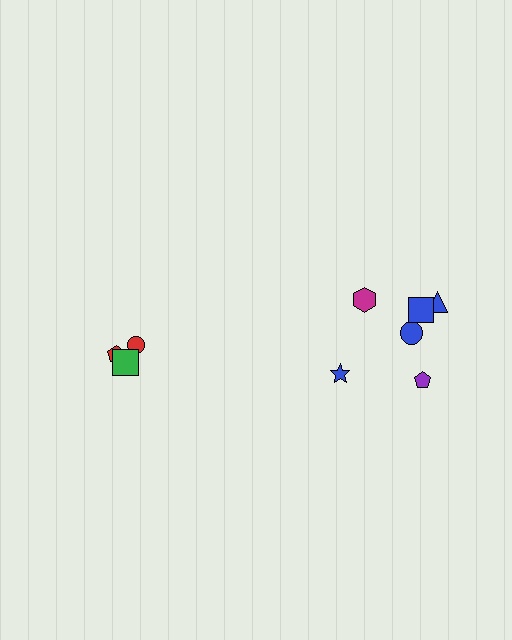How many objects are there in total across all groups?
There are 9 objects.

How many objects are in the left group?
There are 3 objects.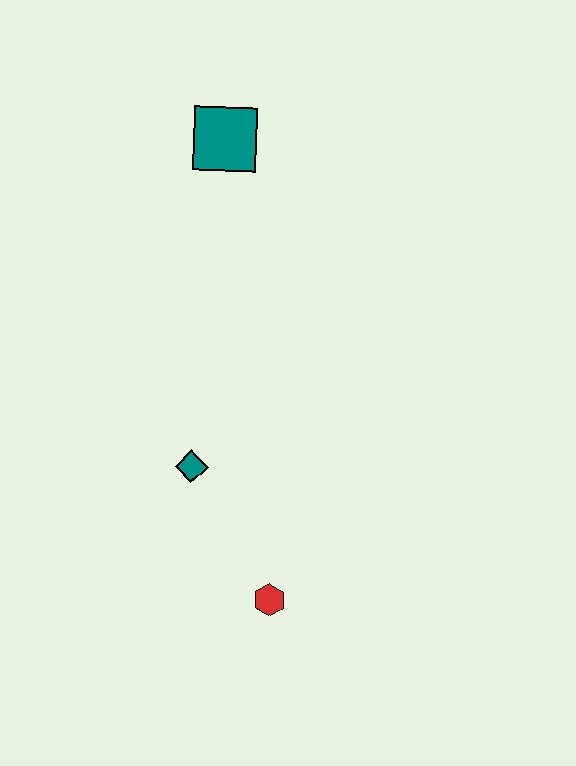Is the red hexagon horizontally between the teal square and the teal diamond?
No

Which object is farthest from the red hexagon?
The teal square is farthest from the red hexagon.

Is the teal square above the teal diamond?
Yes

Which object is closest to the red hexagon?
The teal diamond is closest to the red hexagon.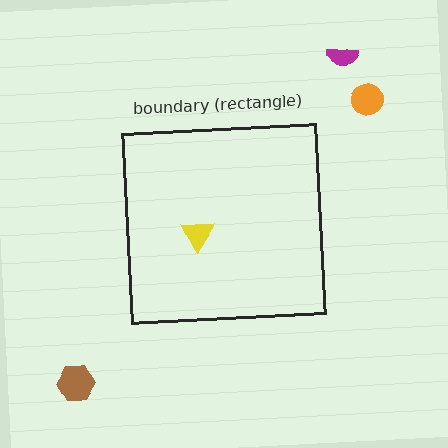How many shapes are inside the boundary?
1 inside, 3 outside.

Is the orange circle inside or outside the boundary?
Outside.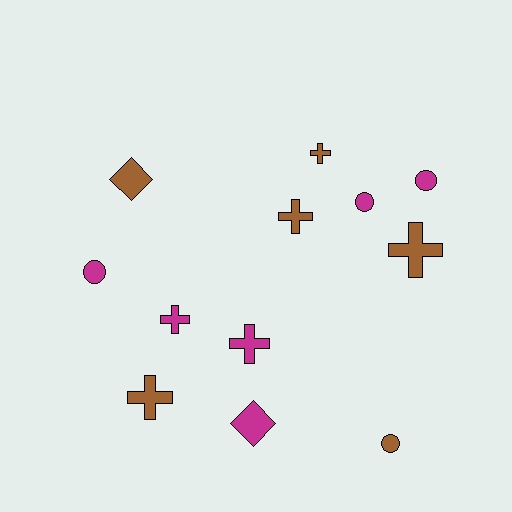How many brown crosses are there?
There are 4 brown crosses.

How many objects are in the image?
There are 12 objects.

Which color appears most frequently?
Brown, with 6 objects.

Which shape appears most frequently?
Cross, with 6 objects.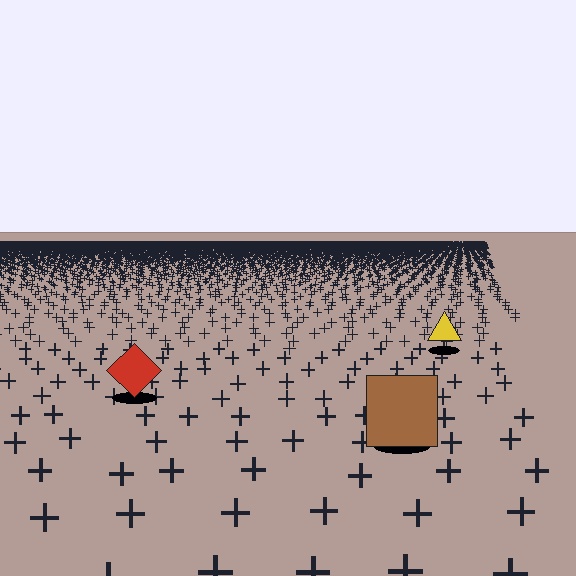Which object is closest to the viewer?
The brown square is closest. The texture marks near it are larger and more spread out.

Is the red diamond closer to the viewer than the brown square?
No. The brown square is closer — you can tell from the texture gradient: the ground texture is coarser near it.